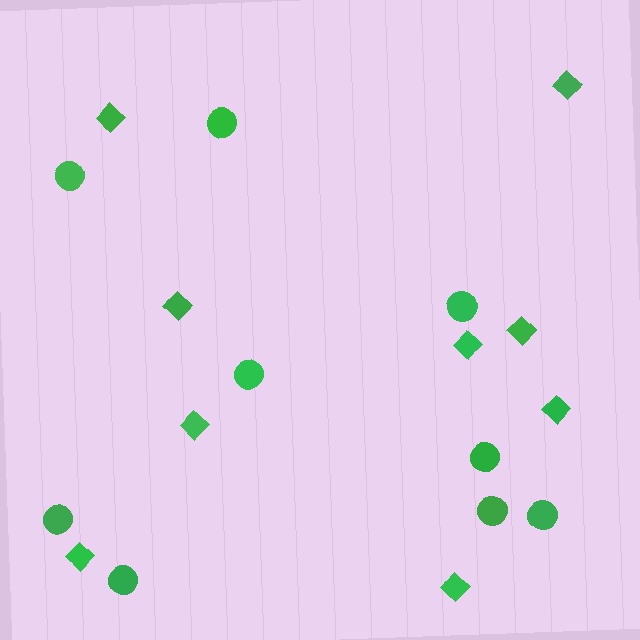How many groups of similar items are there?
There are 2 groups: one group of circles (9) and one group of diamonds (9).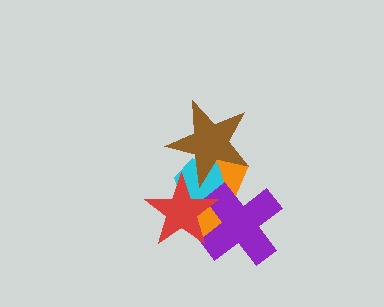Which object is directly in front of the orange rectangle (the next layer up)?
The cyan hexagon is directly in front of the orange rectangle.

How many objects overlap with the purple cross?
3 objects overlap with the purple cross.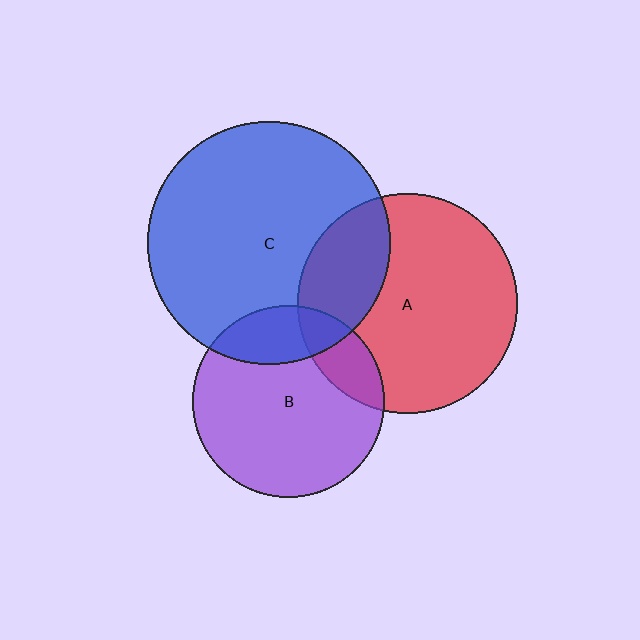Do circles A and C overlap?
Yes.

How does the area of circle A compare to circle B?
Approximately 1.3 times.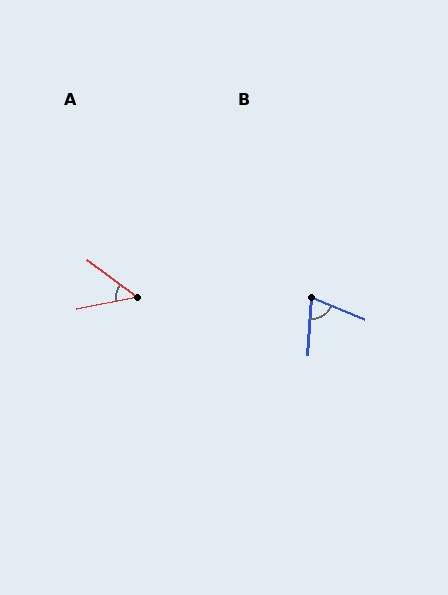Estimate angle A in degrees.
Approximately 48 degrees.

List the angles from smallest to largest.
A (48°), B (72°).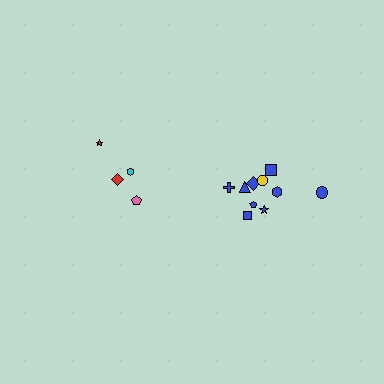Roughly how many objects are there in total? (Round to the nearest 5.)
Roughly 15 objects in total.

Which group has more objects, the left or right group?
The right group.